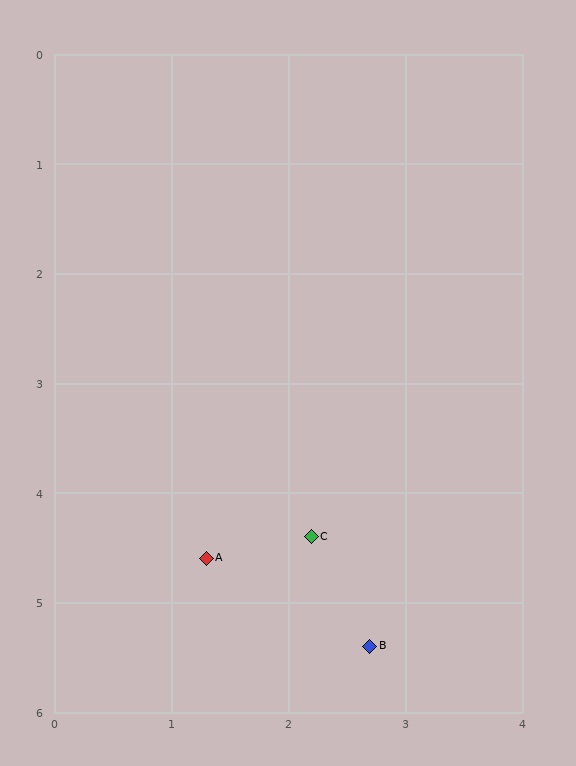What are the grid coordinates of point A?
Point A is at approximately (1.3, 4.6).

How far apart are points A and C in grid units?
Points A and C are about 0.9 grid units apart.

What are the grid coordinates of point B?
Point B is at approximately (2.7, 5.4).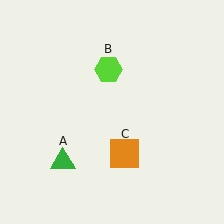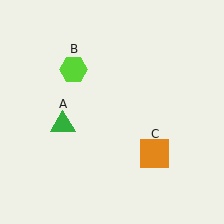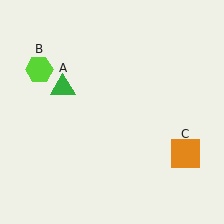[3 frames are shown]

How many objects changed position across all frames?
3 objects changed position: green triangle (object A), lime hexagon (object B), orange square (object C).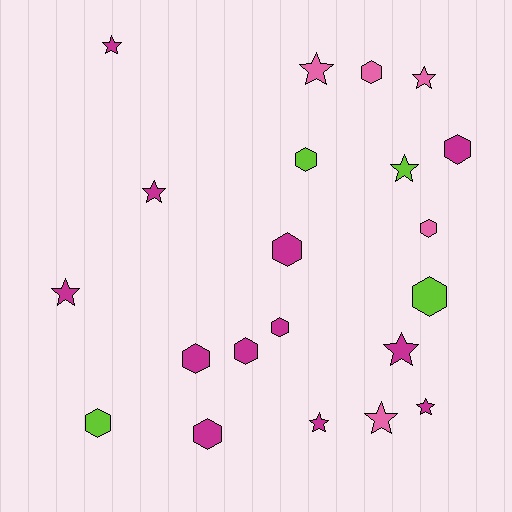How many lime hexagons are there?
There are 3 lime hexagons.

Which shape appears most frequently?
Hexagon, with 11 objects.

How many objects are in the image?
There are 21 objects.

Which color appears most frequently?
Magenta, with 12 objects.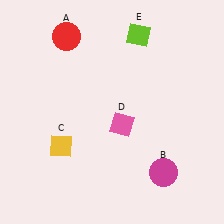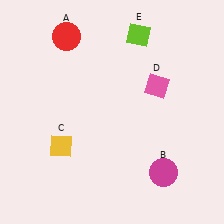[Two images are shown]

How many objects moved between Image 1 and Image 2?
1 object moved between the two images.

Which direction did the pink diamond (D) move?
The pink diamond (D) moved up.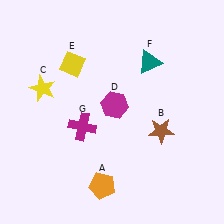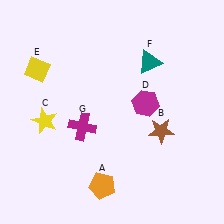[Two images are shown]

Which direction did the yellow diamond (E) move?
The yellow diamond (E) moved left.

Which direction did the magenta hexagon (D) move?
The magenta hexagon (D) moved right.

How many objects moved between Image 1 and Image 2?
3 objects moved between the two images.